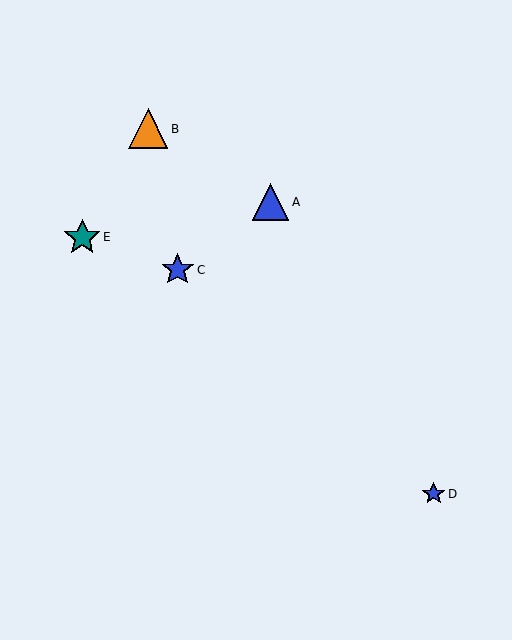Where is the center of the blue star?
The center of the blue star is at (178, 270).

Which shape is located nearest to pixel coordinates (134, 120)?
The orange triangle (labeled B) at (148, 129) is nearest to that location.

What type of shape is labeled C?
Shape C is a blue star.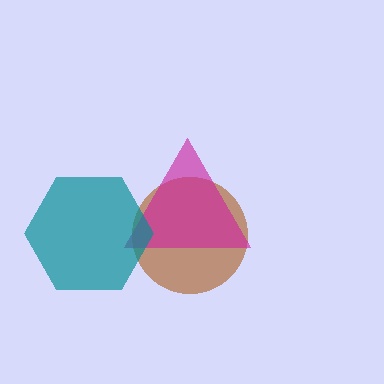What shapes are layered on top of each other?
The layered shapes are: a brown circle, a magenta triangle, a teal hexagon.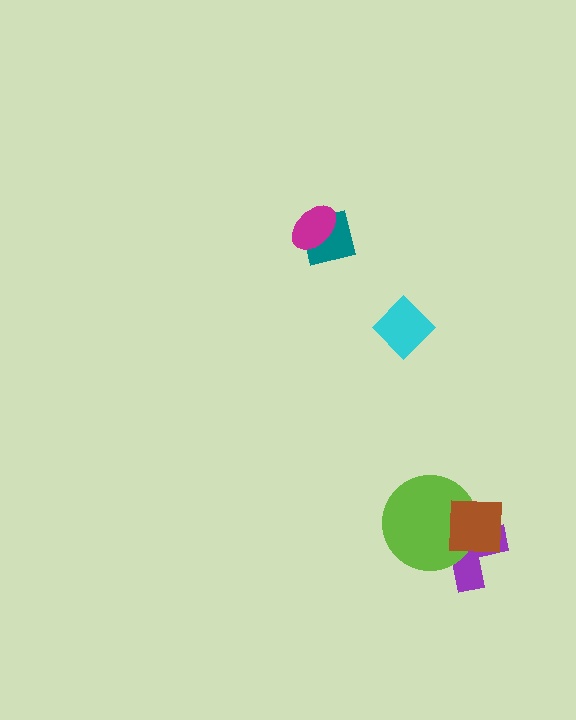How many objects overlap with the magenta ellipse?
1 object overlaps with the magenta ellipse.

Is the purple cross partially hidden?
Yes, it is partially covered by another shape.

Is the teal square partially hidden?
Yes, it is partially covered by another shape.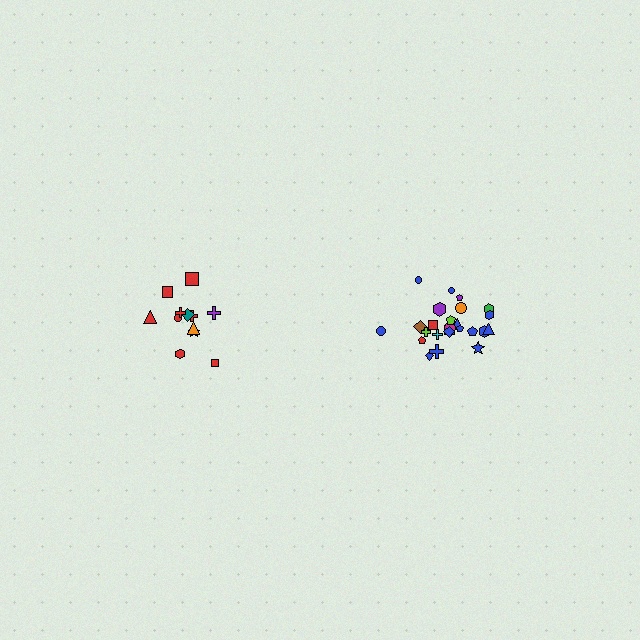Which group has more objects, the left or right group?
The right group.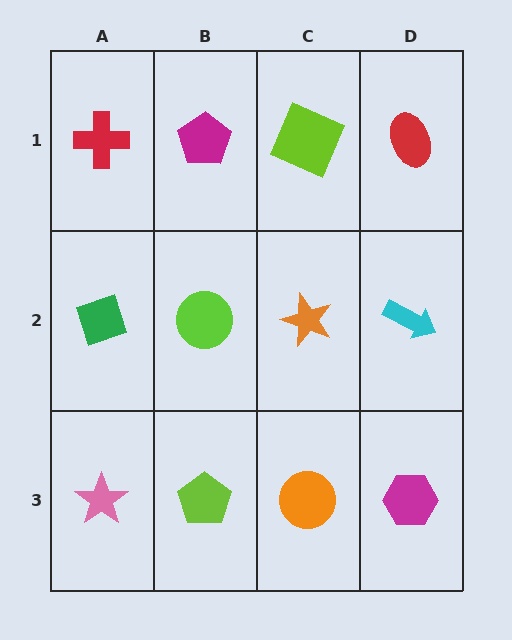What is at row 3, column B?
A lime pentagon.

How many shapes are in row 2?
4 shapes.